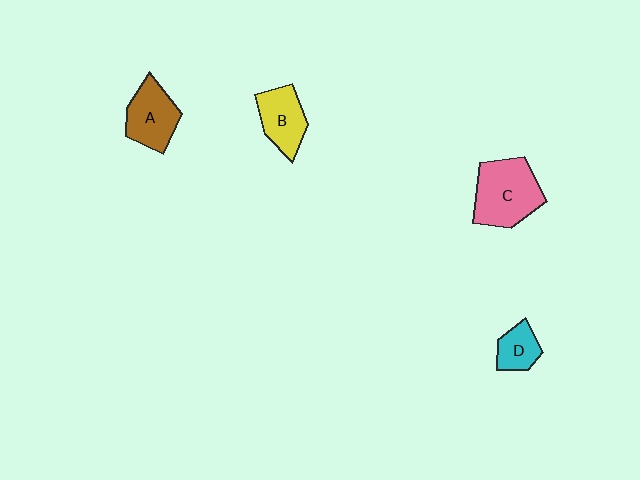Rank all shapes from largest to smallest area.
From largest to smallest: C (pink), A (brown), B (yellow), D (cyan).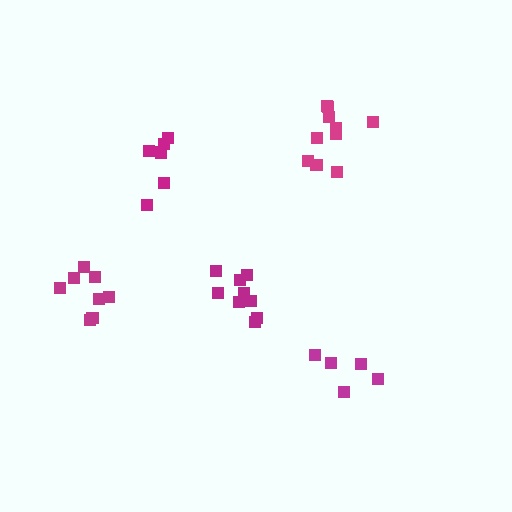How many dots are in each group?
Group 1: 5 dots, Group 2: 6 dots, Group 3: 10 dots, Group 4: 8 dots, Group 5: 9 dots (38 total).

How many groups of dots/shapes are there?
There are 5 groups.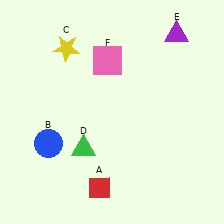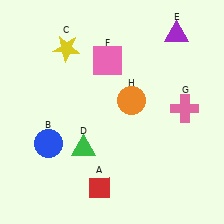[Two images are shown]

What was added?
A pink cross (G), an orange circle (H) were added in Image 2.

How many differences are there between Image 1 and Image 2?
There are 2 differences between the two images.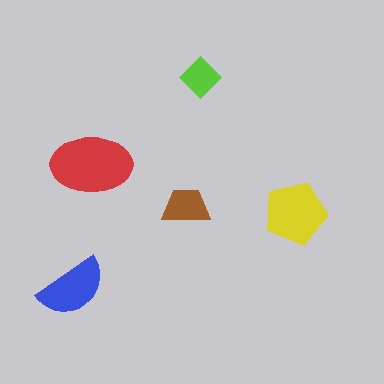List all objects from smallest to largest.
The lime diamond, the brown trapezoid, the blue semicircle, the yellow pentagon, the red ellipse.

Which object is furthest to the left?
The blue semicircle is leftmost.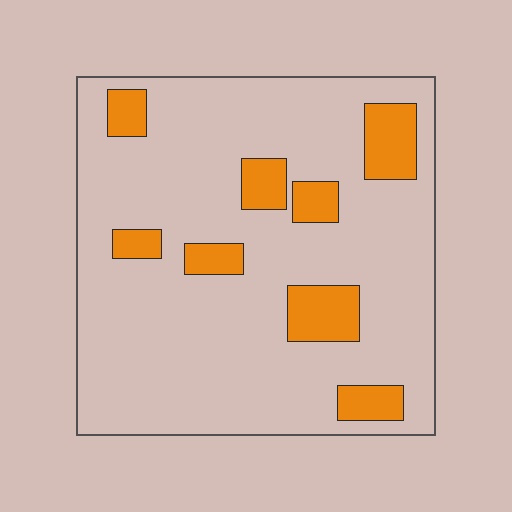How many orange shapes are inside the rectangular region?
8.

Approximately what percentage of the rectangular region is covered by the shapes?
Approximately 15%.